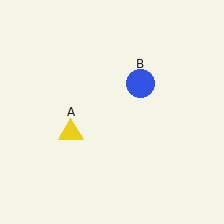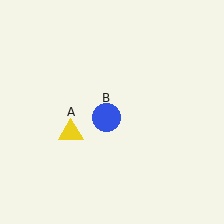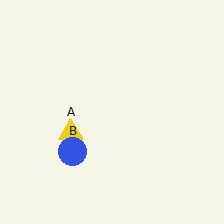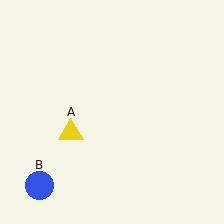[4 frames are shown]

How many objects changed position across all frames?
1 object changed position: blue circle (object B).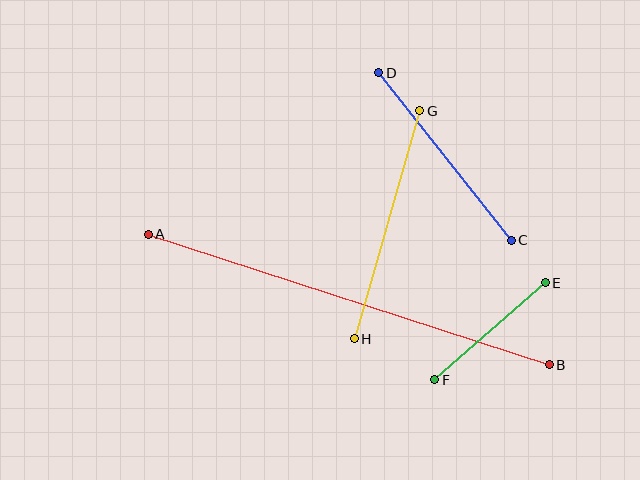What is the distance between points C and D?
The distance is approximately 214 pixels.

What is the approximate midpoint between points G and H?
The midpoint is at approximately (387, 225) pixels.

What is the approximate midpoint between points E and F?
The midpoint is at approximately (490, 331) pixels.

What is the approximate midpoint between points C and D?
The midpoint is at approximately (445, 156) pixels.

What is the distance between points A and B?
The distance is approximately 422 pixels.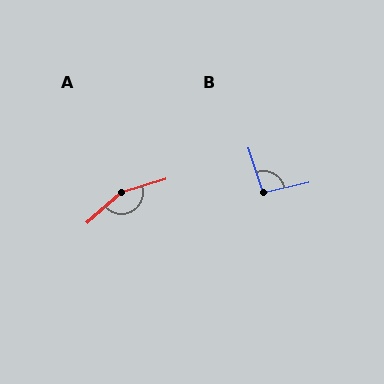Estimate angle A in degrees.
Approximately 155 degrees.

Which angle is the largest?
A, at approximately 155 degrees.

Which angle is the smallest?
B, at approximately 95 degrees.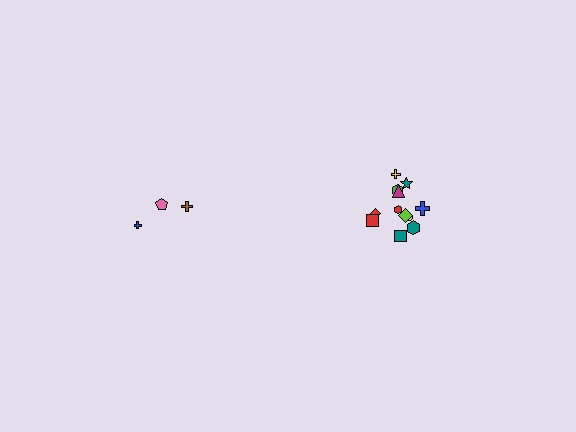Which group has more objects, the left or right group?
The right group.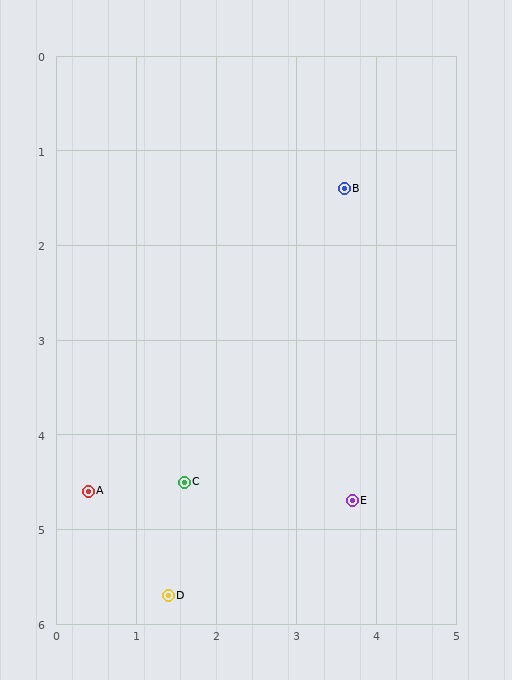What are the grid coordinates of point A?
Point A is at approximately (0.4, 4.6).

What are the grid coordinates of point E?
Point E is at approximately (3.7, 4.7).